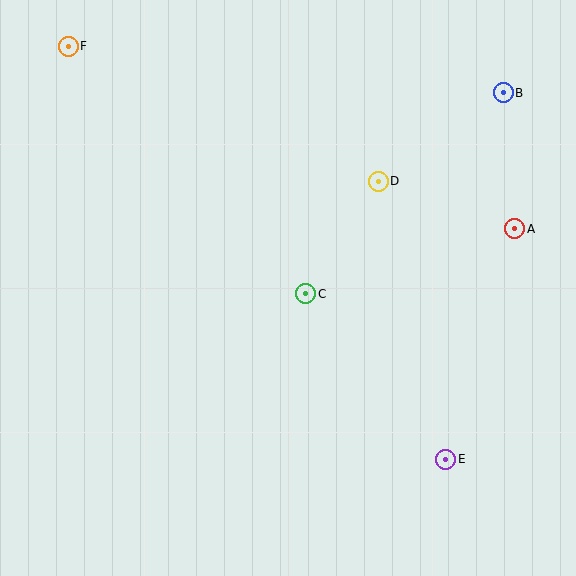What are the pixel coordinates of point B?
Point B is at (503, 93).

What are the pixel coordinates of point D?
Point D is at (378, 181).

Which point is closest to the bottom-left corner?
Point C is closest to the bottom-left corner.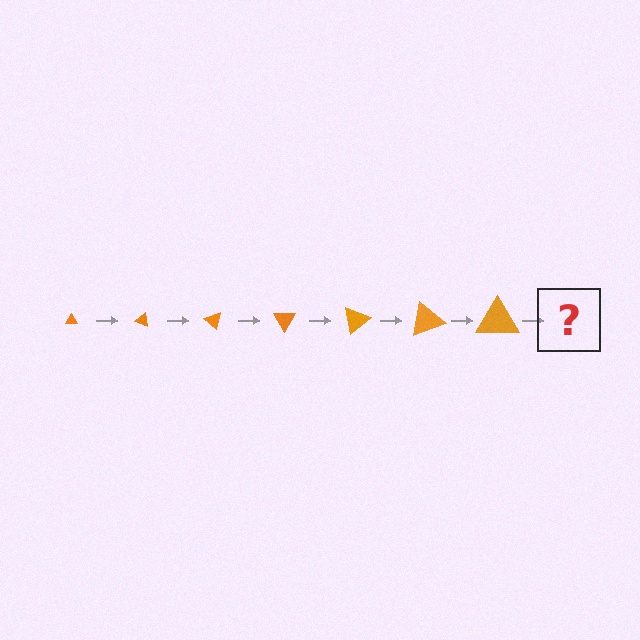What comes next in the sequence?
The next element should be a triangle, larger than the previous one and rotated 140 degrees from the start.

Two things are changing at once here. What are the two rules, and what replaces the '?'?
The two rules are that the triangle grows larger each step and it rotates 20 degrees each step. The '?' should be a triangle, larger than the previous one and rotated 140 degrees from the start.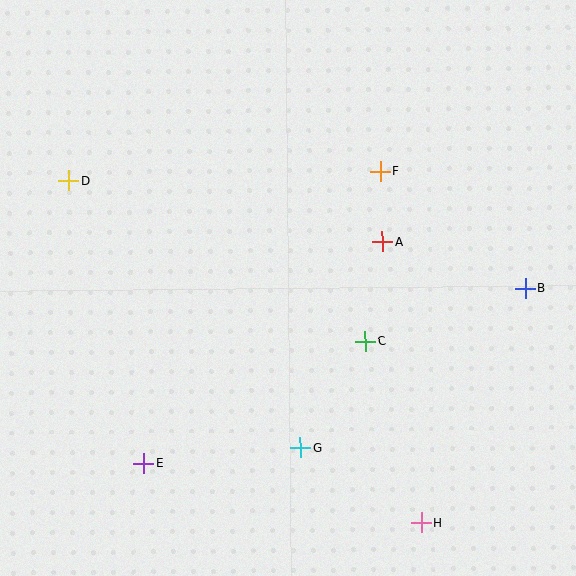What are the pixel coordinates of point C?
Point C is at (365, 342).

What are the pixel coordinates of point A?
Point A is at (382, 242).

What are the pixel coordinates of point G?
Point G is at (301, 448).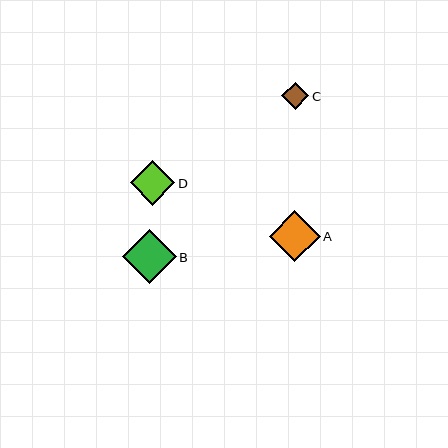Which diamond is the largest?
Diamond B is the largest with a size of approximately 54 pixels.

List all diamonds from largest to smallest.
From largest to smallest: B, A, D, C.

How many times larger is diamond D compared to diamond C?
Diamond D is approximately 1.7 times the size of diamond C.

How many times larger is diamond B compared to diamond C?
Diamond B is approximately 2.0 times the size of diamond C.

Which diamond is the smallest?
Diamond C is the smallest with a size of approximately 27 pixels.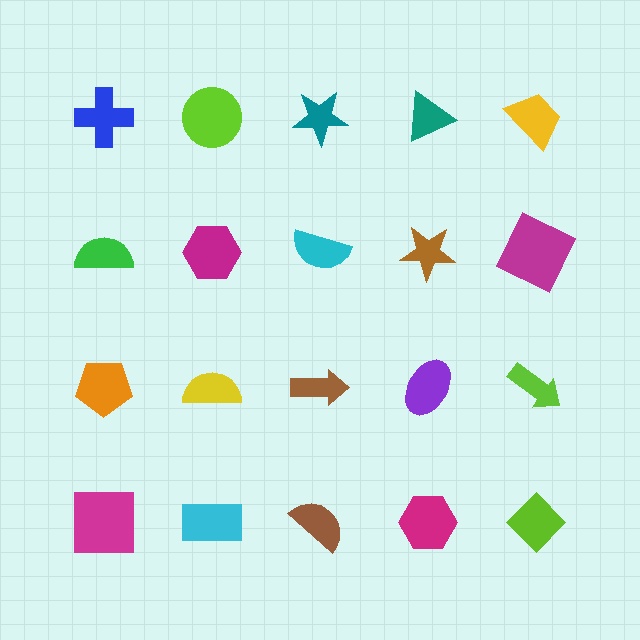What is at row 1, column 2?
A lime circle.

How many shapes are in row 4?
5 shapes.